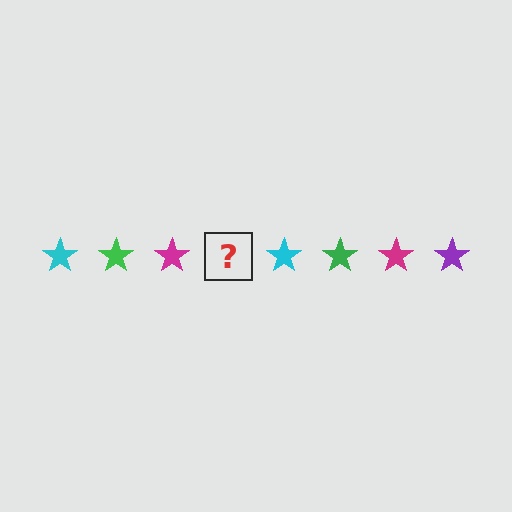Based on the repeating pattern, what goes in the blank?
The blank should be a purple star.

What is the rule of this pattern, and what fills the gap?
The rule is that the pattern cycles through cyan, green, magenta, purple stars. The gap should be filled with a purple star.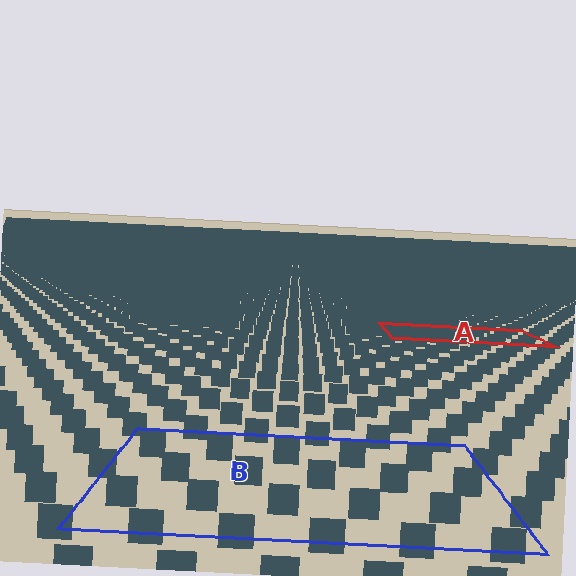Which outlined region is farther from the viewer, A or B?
Region A is farther from the viewer — the texture elements inside it appear smaller and more densely packed.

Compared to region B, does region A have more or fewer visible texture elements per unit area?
Region A has more texture elements per unit area — they are packed more densely because it is farther away.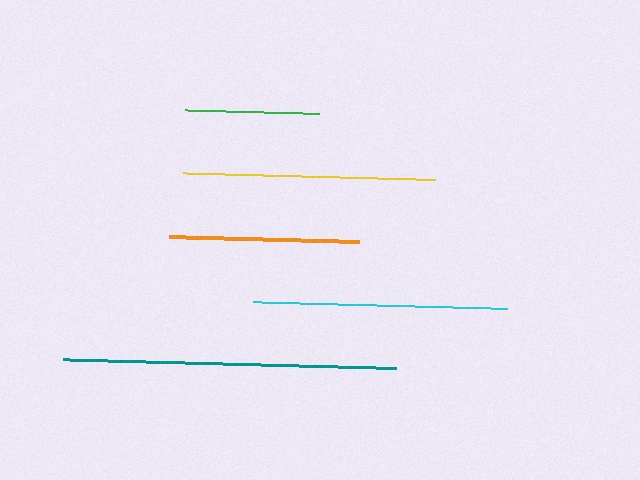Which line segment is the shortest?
The green line is the shortest at approximately 134 pixels.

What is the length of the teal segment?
The teal segment is approximately 332 pixels long.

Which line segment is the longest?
The teal line is the longest at approximately 332 pixels.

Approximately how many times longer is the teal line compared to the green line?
The teal line is approximately 2.5 times the length of the green line.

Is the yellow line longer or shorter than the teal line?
The teal line is longer than the yellow line.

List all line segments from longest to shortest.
From longest to shortest: teal, cyan, yellow, orange, green.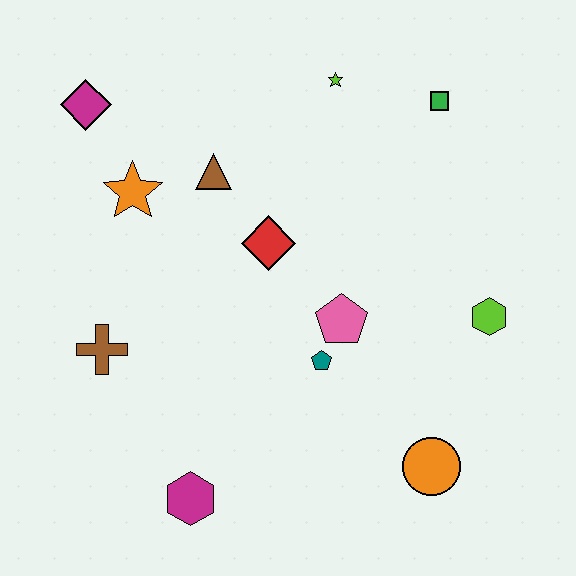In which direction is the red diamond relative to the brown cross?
The red diamond is to the right of the brown cross.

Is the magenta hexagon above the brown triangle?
No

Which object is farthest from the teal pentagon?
The magenta diamond is farthest from the teal pentagon.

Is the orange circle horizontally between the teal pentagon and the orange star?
No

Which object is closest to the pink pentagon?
The teal pentagon is closest to the pink pentagon.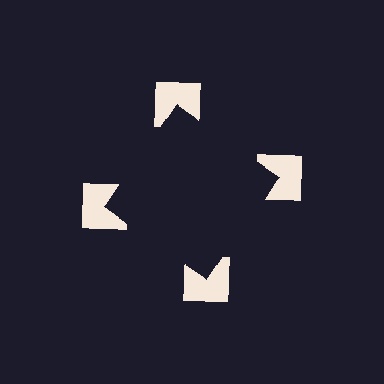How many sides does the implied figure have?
4 sides.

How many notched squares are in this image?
There are 4 — one at each vertex of the illusory square.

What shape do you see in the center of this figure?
An illusory square — its edges are inferred from the aligned wedge cuts in the notched squares, not physically drawn.